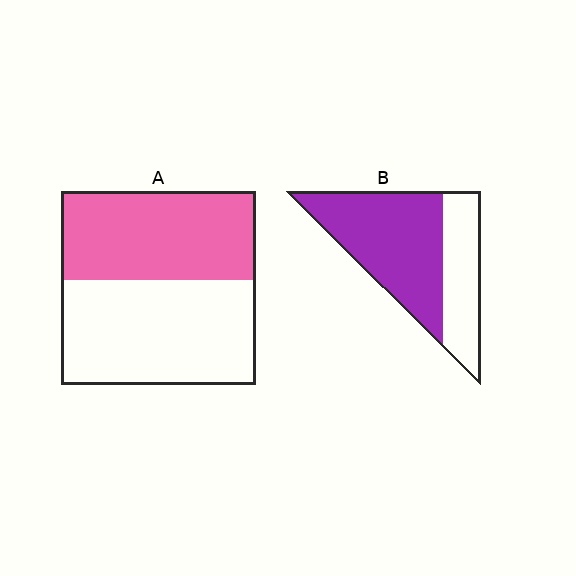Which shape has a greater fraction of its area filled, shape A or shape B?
Shape B.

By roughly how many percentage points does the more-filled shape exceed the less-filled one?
By roughly 20 percentage points (B over A).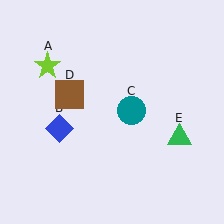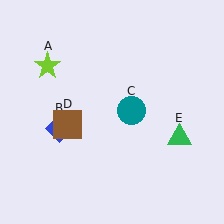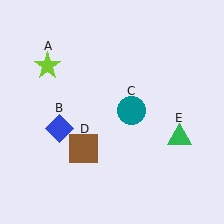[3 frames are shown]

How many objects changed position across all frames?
1 object changed position: brown square (object D).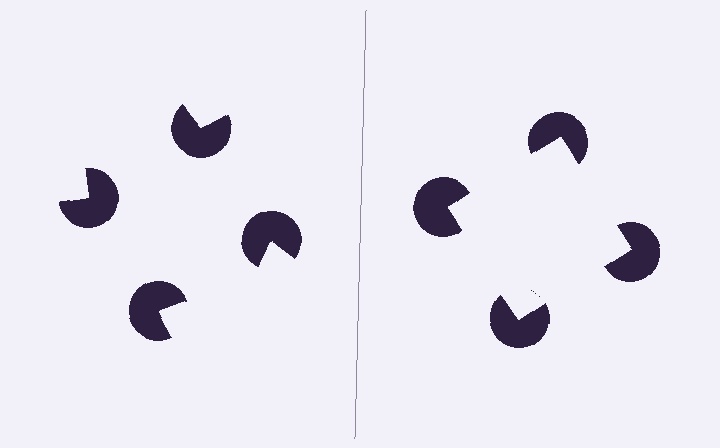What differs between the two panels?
The pac-man discs are positioned identically on both sides; only the wedge orientations differ. On the right they align to a square; on the left they are misaligned.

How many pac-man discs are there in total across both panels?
8 — 4 on each side.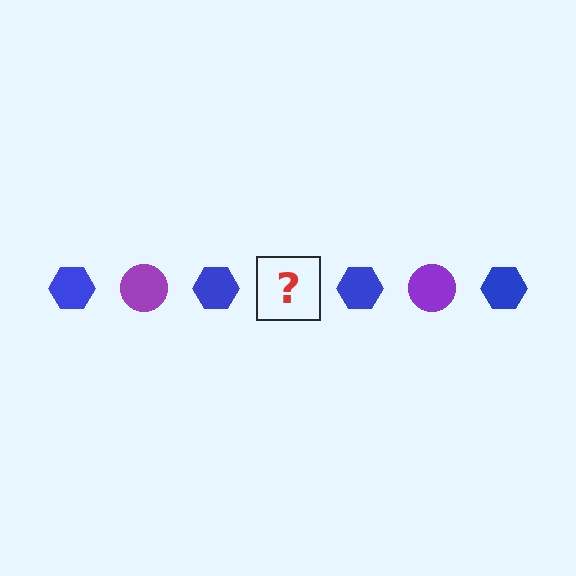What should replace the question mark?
The question mark should be replaced with a purple circle.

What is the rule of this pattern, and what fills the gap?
The rule is that the pattern alternates between blue hexagon and purple circle. The gap should be filled with a purple circle.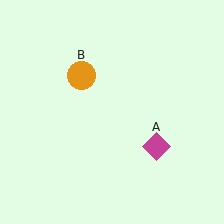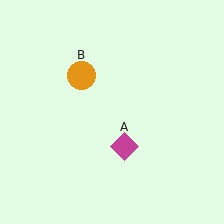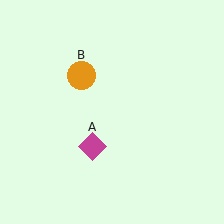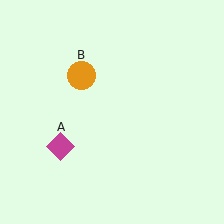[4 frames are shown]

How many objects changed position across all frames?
1 object changed position: magenta diamond (object A).